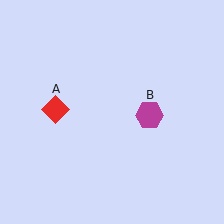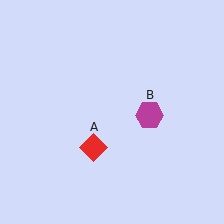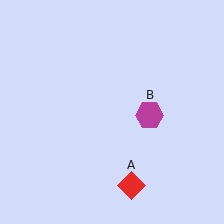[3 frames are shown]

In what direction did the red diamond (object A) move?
The red diamond (object A) moved down and to the right.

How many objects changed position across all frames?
1 object changed position: red diamond (object A).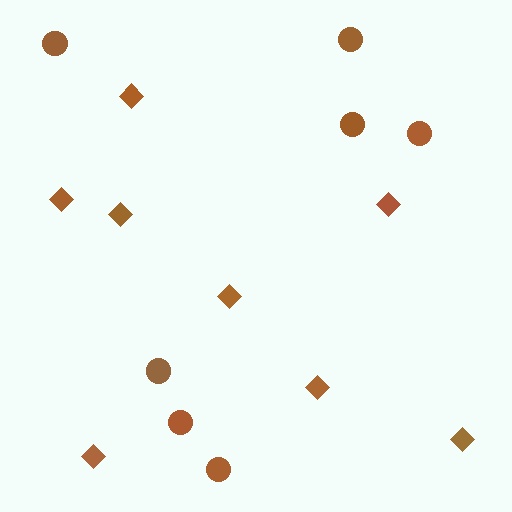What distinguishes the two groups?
There are 2 groups: one group of circles (7) and one group of diamonds (8).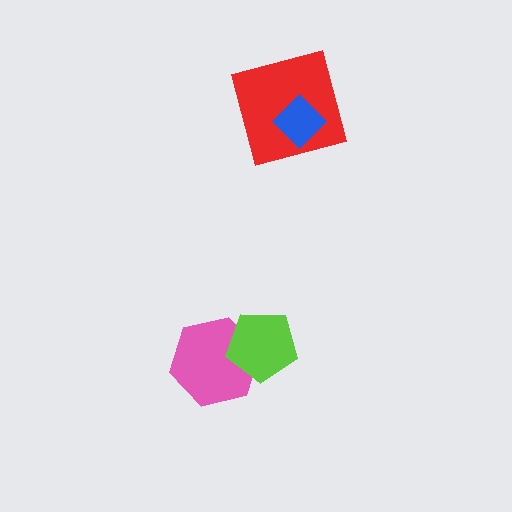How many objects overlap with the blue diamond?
1 object overlaps with the blue diamond.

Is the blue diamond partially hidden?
No, no other shape covers it.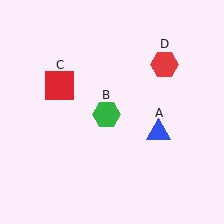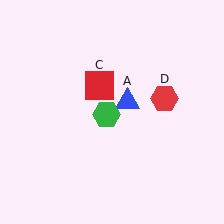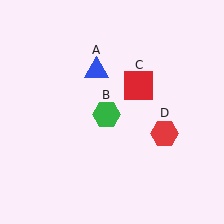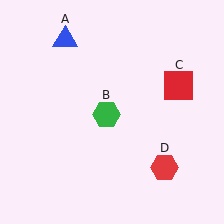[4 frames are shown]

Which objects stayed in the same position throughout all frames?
Green hexagon (object B) remained stationary.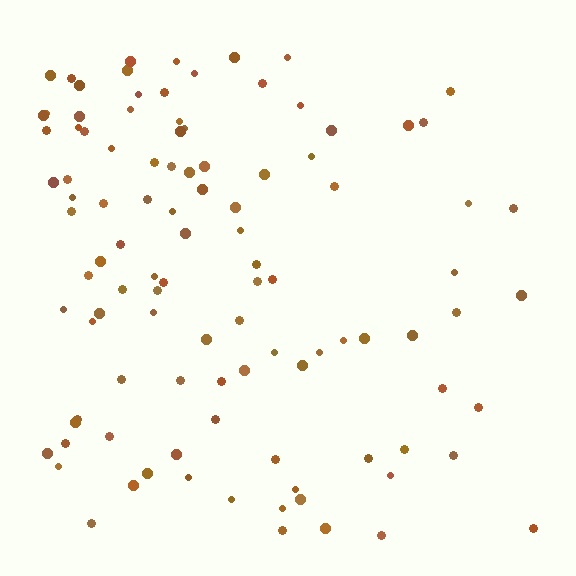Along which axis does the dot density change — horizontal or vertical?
Horizontal.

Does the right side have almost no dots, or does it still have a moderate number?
Still a moderate number, just noticeably fewer than the left.